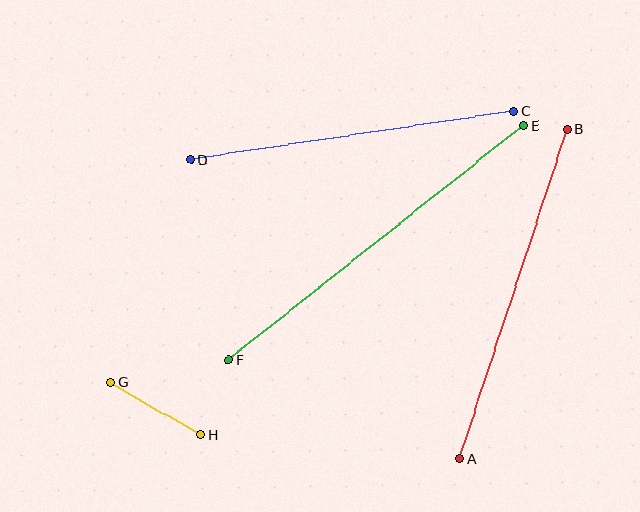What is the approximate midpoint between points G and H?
The midpoint is at approximately (156, 409) pixels.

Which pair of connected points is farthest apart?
Points E and F are farthest apart.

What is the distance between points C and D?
The distance is approximately 326 pixels.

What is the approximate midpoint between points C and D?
The midpoint is at approximately (352, 136) pixels.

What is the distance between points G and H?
The distance is approximately 104 pixels.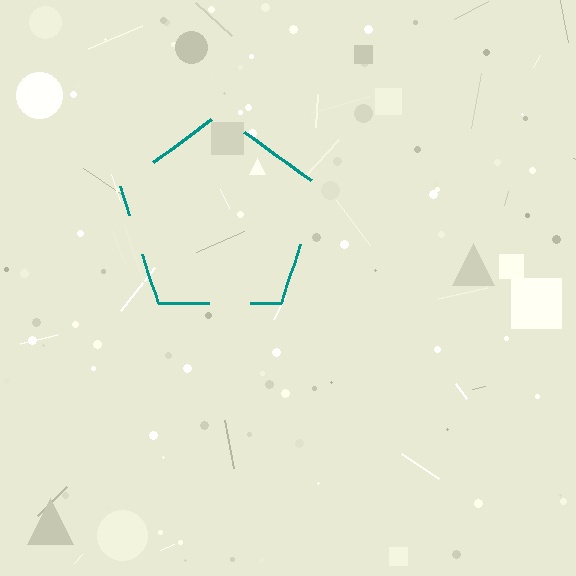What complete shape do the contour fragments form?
The contour fragments form a pentagon.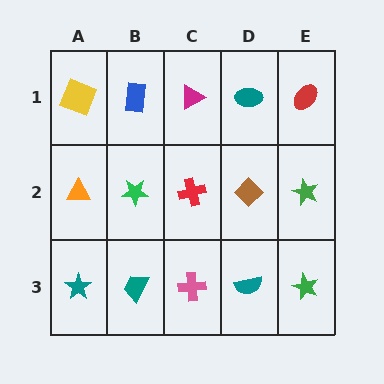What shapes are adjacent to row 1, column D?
A brown diamond (row 2, column D), a magenta triangle (row 1, column C), a red ellipse (row 1, column E).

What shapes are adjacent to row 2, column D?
A teal ellipse (row 1, column D), a teal semicircle (row 3, column D), a red cross (row 2, column C), a green star (row 2, column E).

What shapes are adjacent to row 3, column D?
A brown diamond (row 2, column D), a pink cross (row 3, column C), a green star (row 3, column E).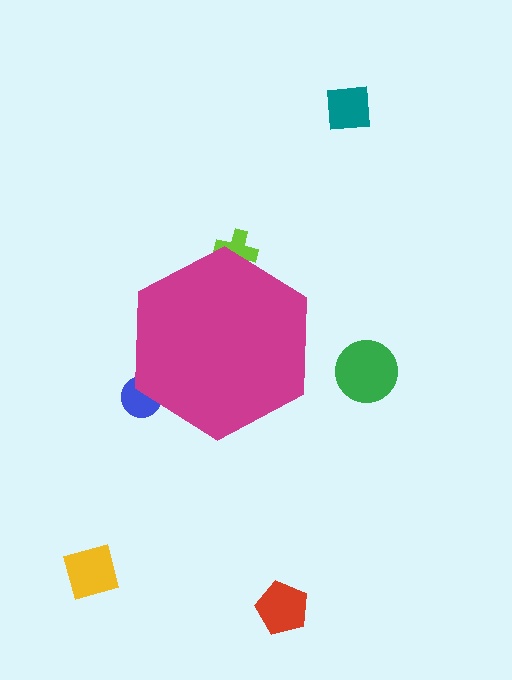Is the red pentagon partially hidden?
No, the red pentagon is fully visible.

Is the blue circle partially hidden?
Yes, the blue circle is partially hidden behind the magenta hexagon.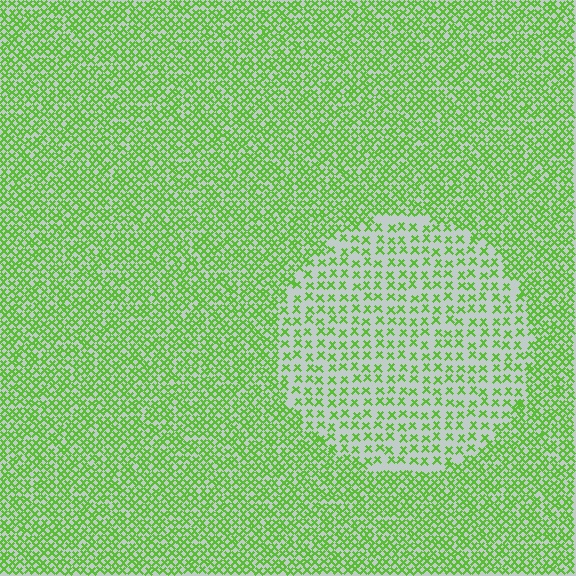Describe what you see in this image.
The image contains small lime elements arranged at two different densities. A circle-shaped region is visible where the elements are less densely packed than the surrounding area.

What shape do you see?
I see a circle.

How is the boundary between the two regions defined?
The boundary is defined by a change in element density (approximately 2.1x ratio). All elements are the same color, size, and shape.